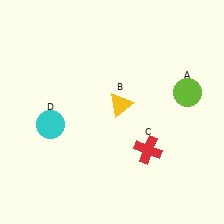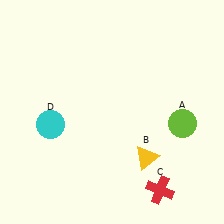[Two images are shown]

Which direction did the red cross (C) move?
The red cross (C) moved down.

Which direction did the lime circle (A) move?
The lime circle (A) moved down.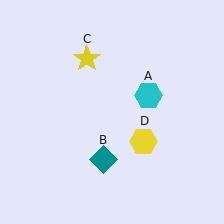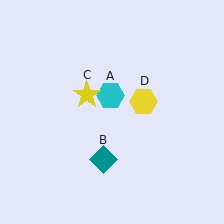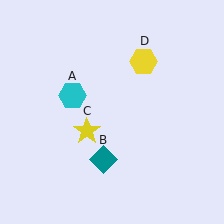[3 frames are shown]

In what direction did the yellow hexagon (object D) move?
The yellow hexagon (object D) moved up.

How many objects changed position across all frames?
3 objects changed position: cyan hexagon (object A), yellow star (object C), yellow hexagon (object D).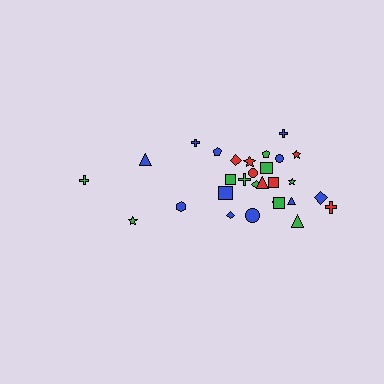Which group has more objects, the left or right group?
The right group.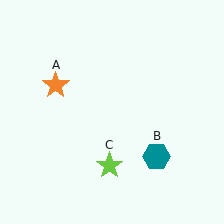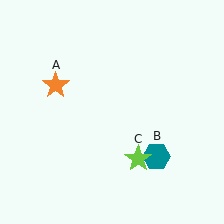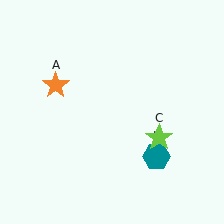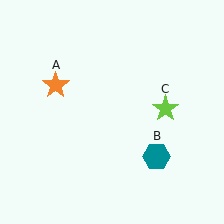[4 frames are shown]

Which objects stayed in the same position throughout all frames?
Orange star (object A) and teal hexagon (object B) remained stationary.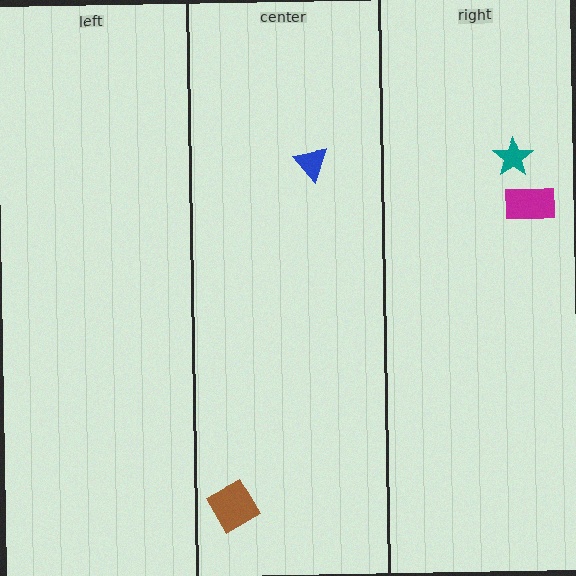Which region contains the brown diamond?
The center region.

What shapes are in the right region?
The magenta rectangle, the teal star.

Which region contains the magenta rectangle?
The right region.